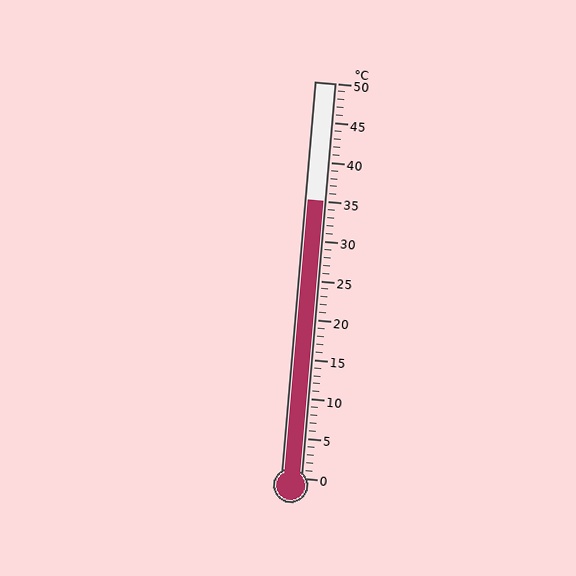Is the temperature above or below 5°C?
The temperature is above 5°C.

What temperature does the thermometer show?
The thermometer shows approximately 35°C.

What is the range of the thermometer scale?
The thermometer scale ranges from 0°C to 50°C.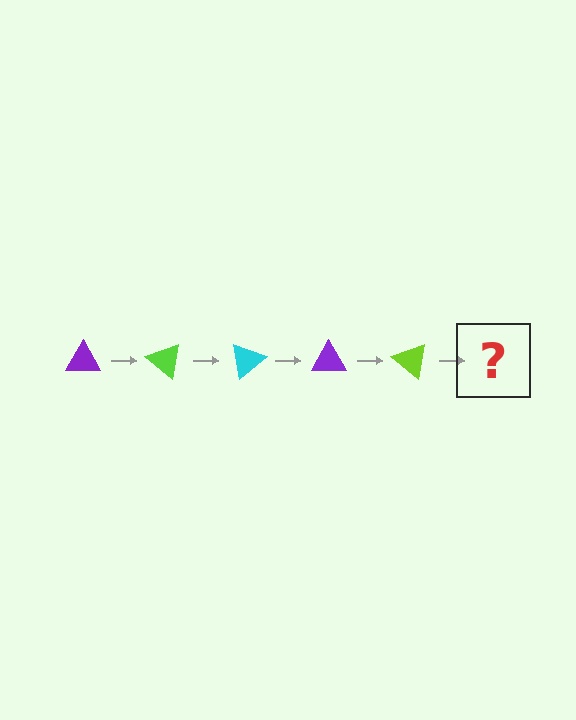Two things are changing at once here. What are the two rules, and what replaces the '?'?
The two rules are that it rotates 40 degrees each step and the color cycles through purple, lime, and cyan. The '?' should be a cyan triangle, rotated 200 degrees from the start.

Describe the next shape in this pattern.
It should be a cyan triangle, rotated 200 degrees from the start.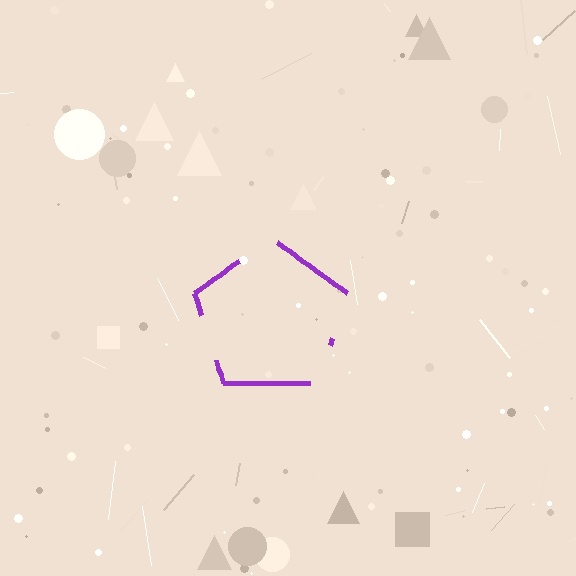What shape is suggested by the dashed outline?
The dashed outline suggests a pentagon.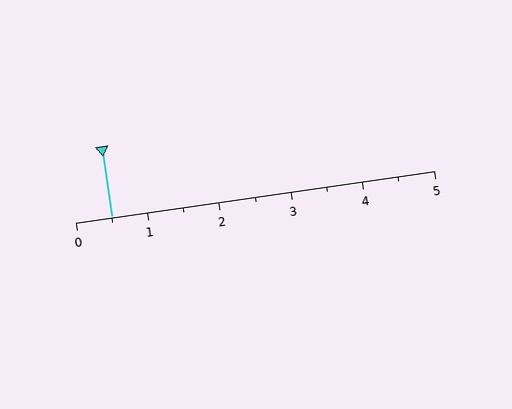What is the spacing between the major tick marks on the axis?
The major ticks are spaced 1 apart.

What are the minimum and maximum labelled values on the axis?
The axis runs from 0 to 5.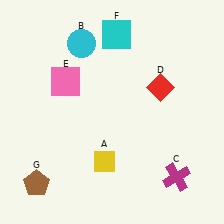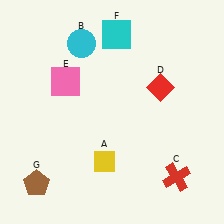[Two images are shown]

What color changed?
The cross (C) changed from magenta in Image 1 to red in Image 2.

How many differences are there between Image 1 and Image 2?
There is 1 difference between the two images.